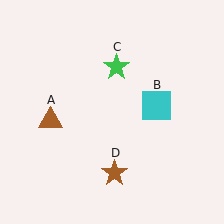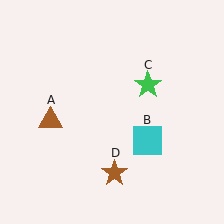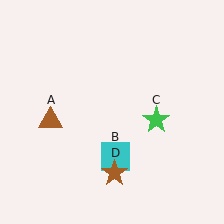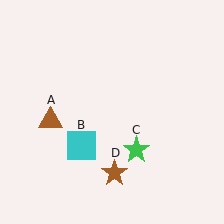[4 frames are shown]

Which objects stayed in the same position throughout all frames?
Brown triangle (object A) and brown star (object D) remained stationary.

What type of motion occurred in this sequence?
The cyan square (object B), green star (object C) rotated clockwise around the center of the scene.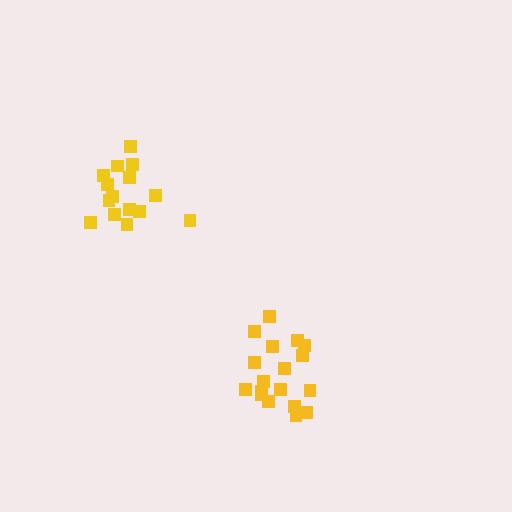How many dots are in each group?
Group 1: 15 dots, Group 2: 18 dots (33 total).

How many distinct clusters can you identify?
There are 2 distinct clusters.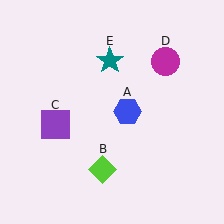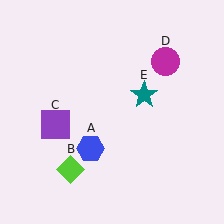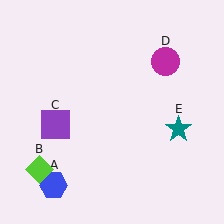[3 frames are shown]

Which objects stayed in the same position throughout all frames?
Purple square (object C) and magenta circle (object D) remained stationary.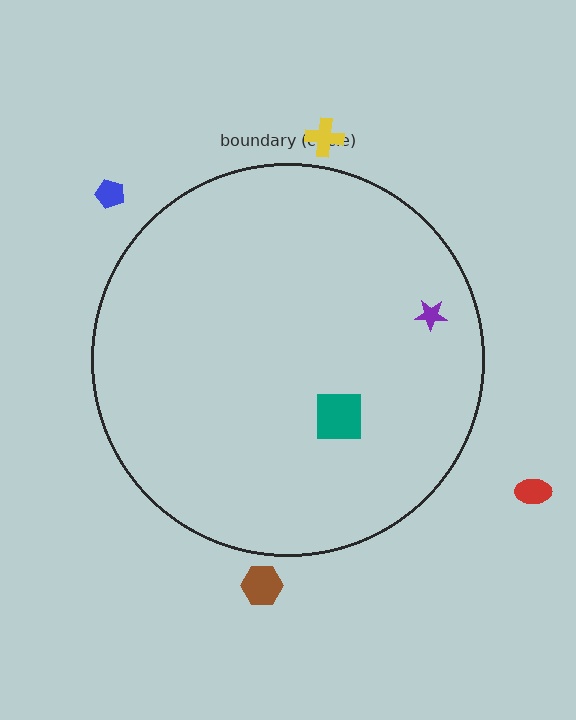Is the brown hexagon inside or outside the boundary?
Outside.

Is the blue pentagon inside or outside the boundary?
Outside.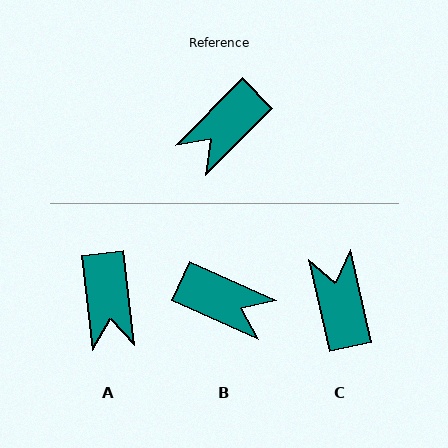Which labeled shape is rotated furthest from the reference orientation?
C, about 122 degrees away.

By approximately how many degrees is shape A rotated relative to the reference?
Approximately 52 degrees counter-clockwise.